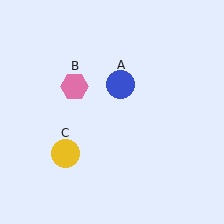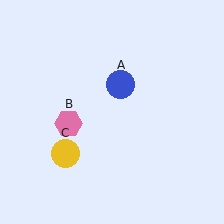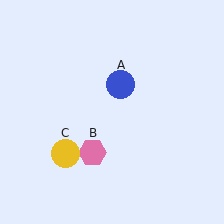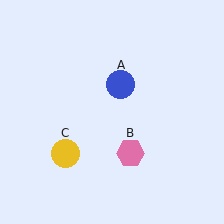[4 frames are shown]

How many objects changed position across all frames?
1 object changed position: pink hexagon (object B).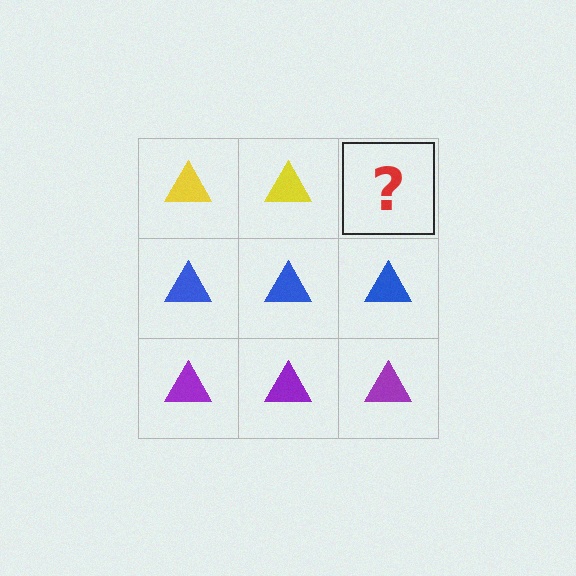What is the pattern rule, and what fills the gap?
The rule is that each row has a consistent color. The gap should be filled with a yellow triangle.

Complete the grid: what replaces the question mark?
The question mark should be replaced with a yellow triangle.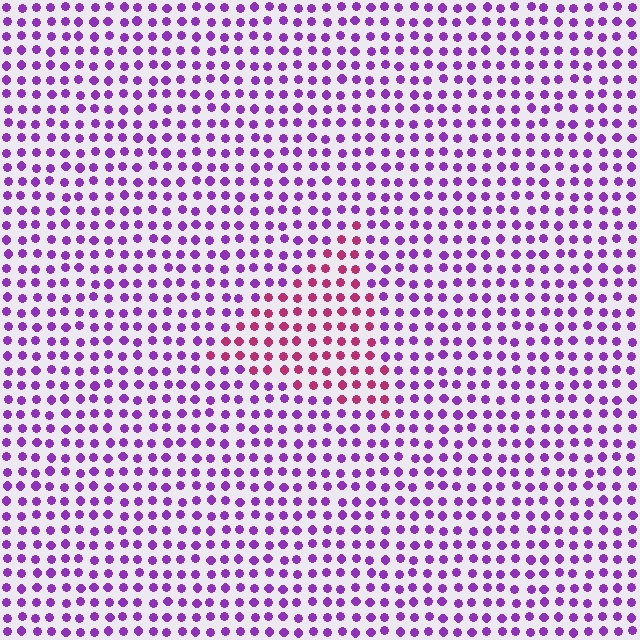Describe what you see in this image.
The image is filled with small purple elements in a uniform arrangement. A triangle-shaped region is visible where the elements are tinted to a slightly different hue, forming a subtle color boundary.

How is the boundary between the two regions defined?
The boundary is defined purely by a slight shift in hue (about 49 degrees). Spacing, size, and orientation are identical on both sides.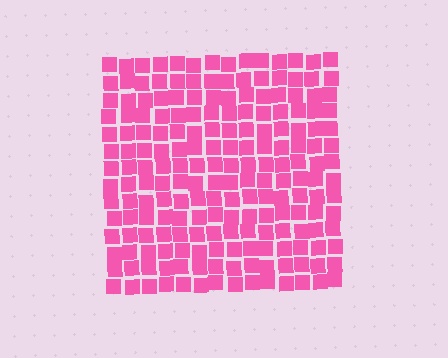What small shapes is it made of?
It is made of small squares.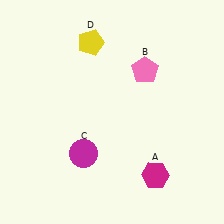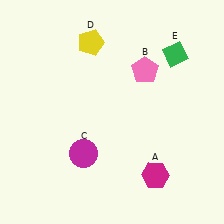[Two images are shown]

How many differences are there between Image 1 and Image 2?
There is 1 difference between the two images.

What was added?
A green diamond (E) was added in Image 2.